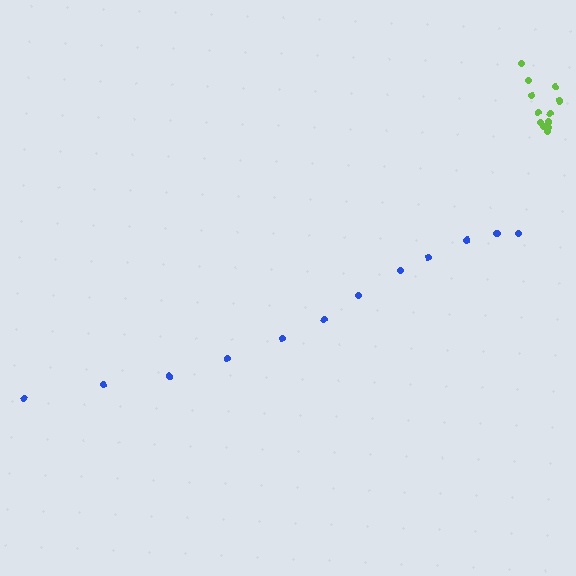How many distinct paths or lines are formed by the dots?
There are 2 distinct paths.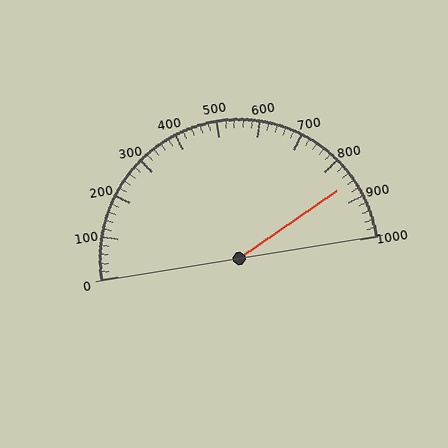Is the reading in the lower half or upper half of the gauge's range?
The reading is in the upper half of the range (0 to 1000).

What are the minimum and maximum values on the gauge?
The gauge ranges from 0 to 1000.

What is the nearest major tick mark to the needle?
The nearest major tick mark is 900.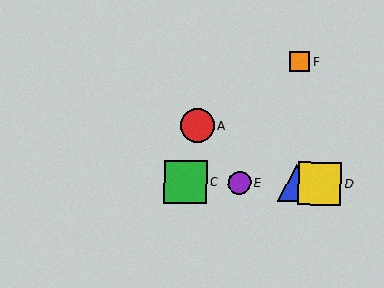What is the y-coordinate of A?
Object A is at y≈126.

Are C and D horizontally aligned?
Yes, both are at y≈182.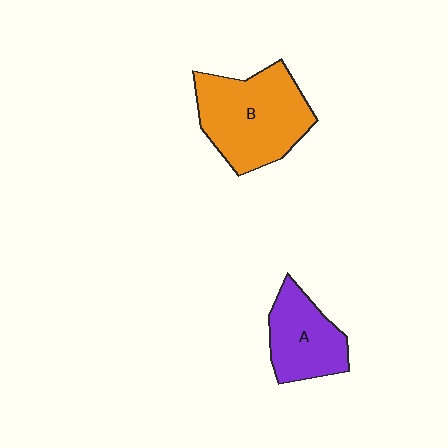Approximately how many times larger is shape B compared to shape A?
Approximately 1.6 times.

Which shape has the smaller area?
Shape A (purple).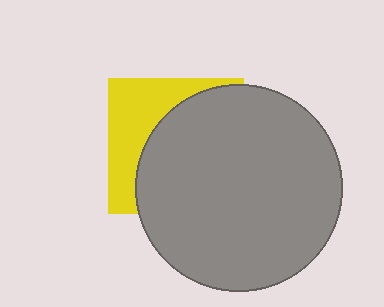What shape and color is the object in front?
The object in front is a gray circle.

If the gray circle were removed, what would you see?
You would see the complete yellow square.